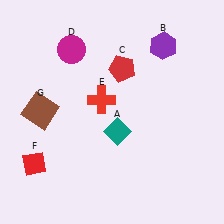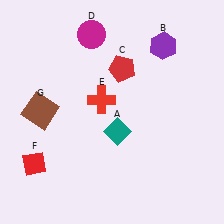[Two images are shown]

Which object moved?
The magenta circle (D) moved right.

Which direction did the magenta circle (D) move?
The magenta circle (D) moved right.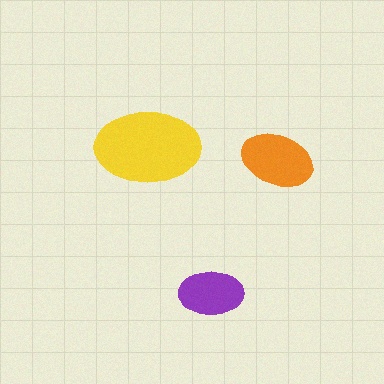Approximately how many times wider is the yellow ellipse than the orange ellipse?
About 1.5 times wider.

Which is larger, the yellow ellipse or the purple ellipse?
The yellow one.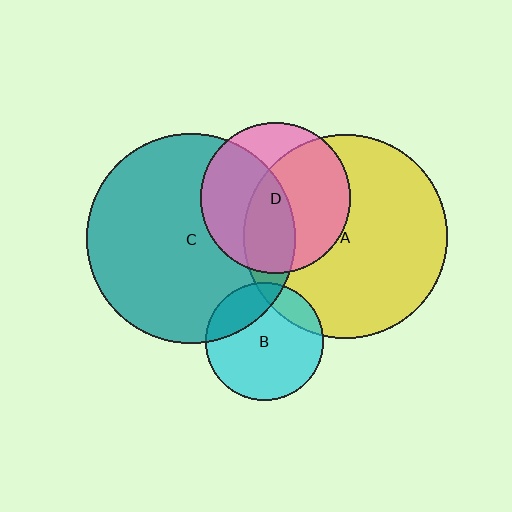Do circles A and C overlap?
Yes.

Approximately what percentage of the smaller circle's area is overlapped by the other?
Approximately 15%.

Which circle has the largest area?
Circle C (teal).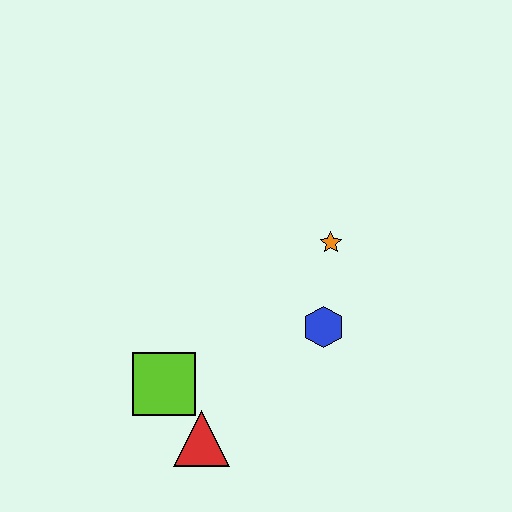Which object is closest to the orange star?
The blue hexagon is closest to the orange star.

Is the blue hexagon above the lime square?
Yes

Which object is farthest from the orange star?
The red triangle is farthest from the orange star.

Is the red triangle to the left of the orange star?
Yes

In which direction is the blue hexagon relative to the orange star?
The blue hexagon is below the orange star.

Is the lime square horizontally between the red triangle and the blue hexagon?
No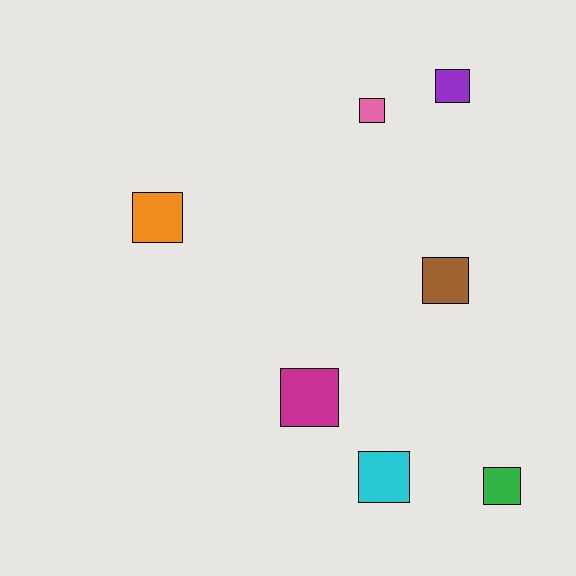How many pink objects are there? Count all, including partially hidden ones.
There is 1 pink object.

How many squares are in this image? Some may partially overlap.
There are 7 squares.